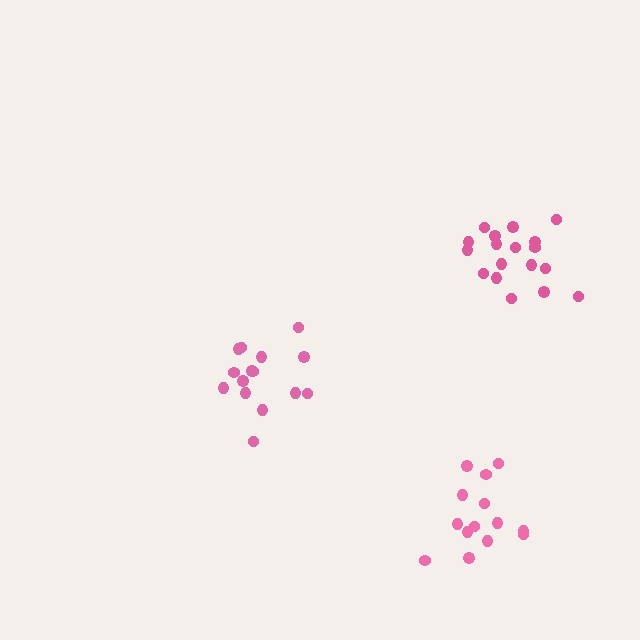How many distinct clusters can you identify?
There are 3 distinct clusters.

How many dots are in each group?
Group 1: 18 dots, Group 2: 15 dots, Group 3: 14 dots (47 total).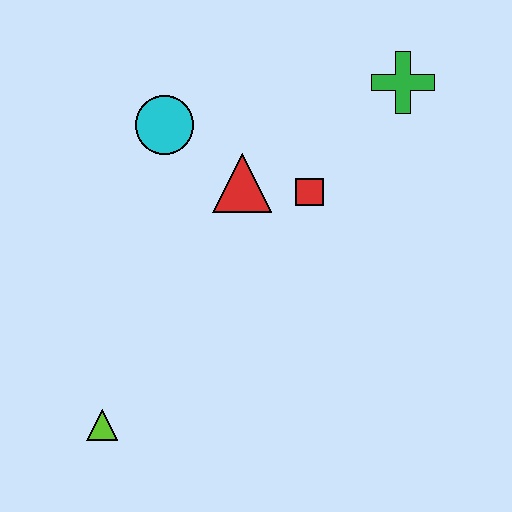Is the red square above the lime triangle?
Yes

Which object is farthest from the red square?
The lime triangle is farthest from the red square.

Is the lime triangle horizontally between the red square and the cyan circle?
No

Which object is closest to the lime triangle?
The red triangle is closest to the lime triangle.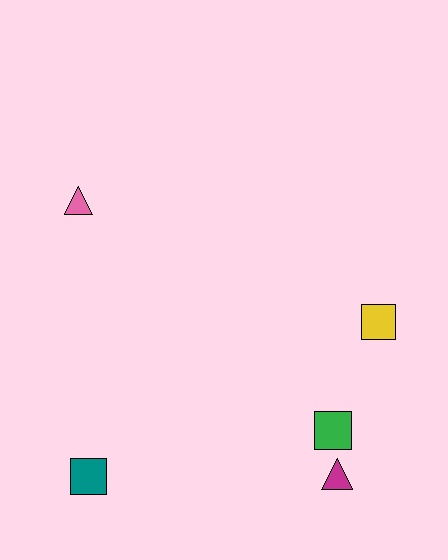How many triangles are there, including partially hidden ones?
There are 2 triangles.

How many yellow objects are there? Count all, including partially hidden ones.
There is 1 yellow object.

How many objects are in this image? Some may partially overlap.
There are 5 objects.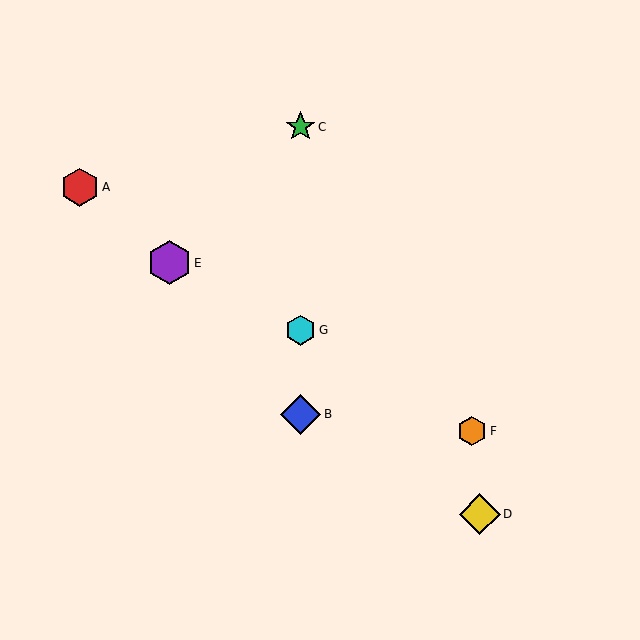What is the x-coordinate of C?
Object C is at x≈301.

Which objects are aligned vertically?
Objects B, C, G are aligned vertically.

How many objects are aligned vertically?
3 objects (B, C, G) are aligned vertically.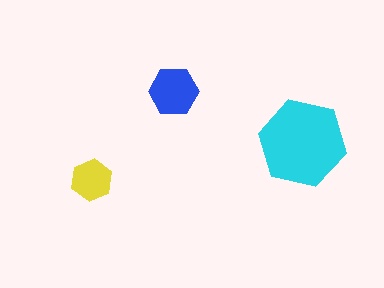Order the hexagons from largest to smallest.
the cyan one, the blue one, the yellow one.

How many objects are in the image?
There are 3 objects in the image.